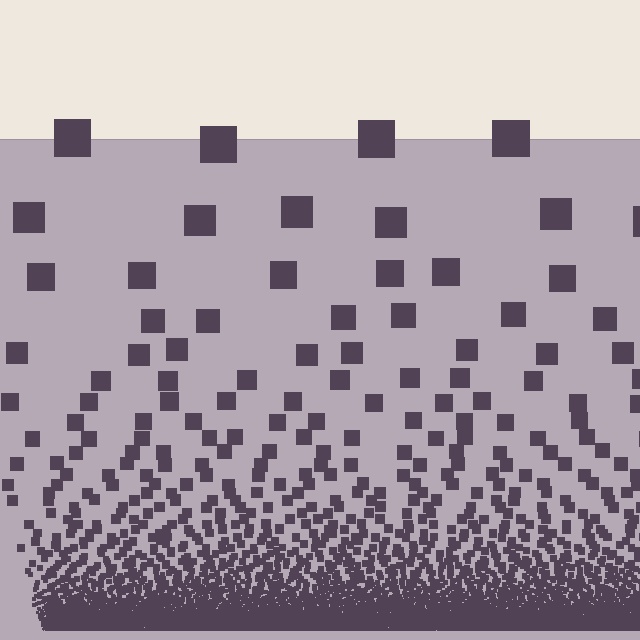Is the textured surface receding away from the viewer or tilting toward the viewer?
The surface appears to tilt toward the viewer. Texture elements get larger and sparser toward the top.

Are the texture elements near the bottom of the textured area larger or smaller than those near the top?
Smaller. The gradient is inverted — elements near the bottom are smaller and denser.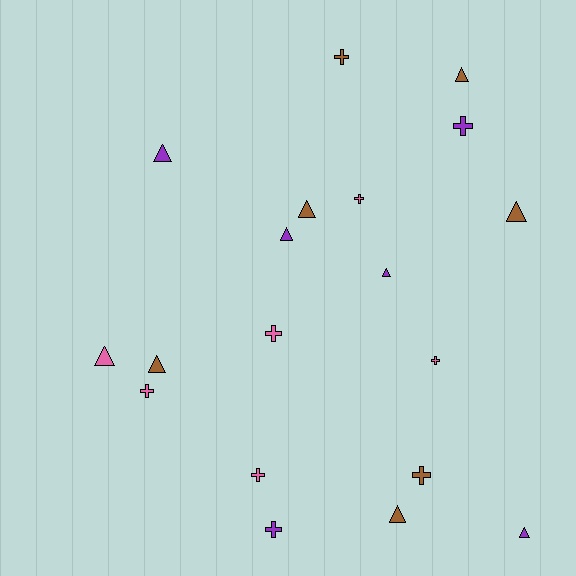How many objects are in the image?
There are 19 objects.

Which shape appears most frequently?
Triangle, with 10 objects.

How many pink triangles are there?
There is 1 pink triangle.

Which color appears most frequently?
Brown, with 7 objects.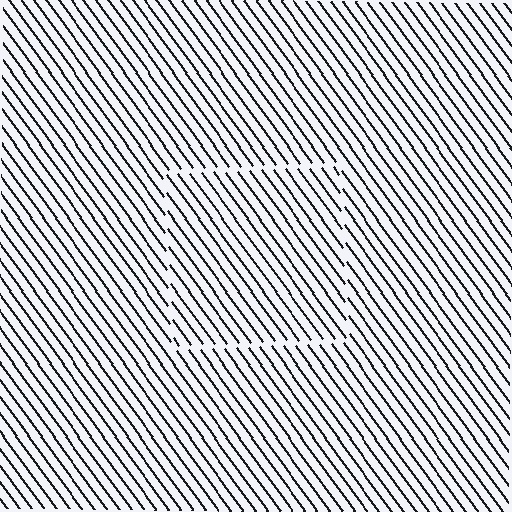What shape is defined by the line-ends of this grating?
An illusory square. The interior of the shape contains the same grating, shifted by half a period — the contour is defined by the phase discontinuity where line-ends from the inner and outer gratings abut.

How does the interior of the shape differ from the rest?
The interior of the shape contains the same grating, shifted by half a period — the contour is defined by the phase discontinuity where line-ends from the inner and outer gratings abut.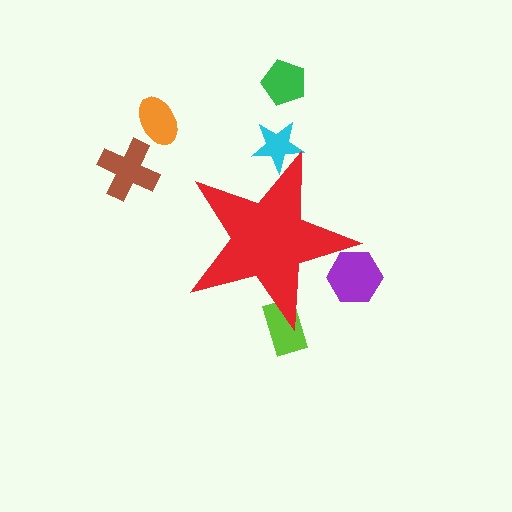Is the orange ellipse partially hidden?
No, the orange ellipse is fully visible.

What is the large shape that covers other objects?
A red star.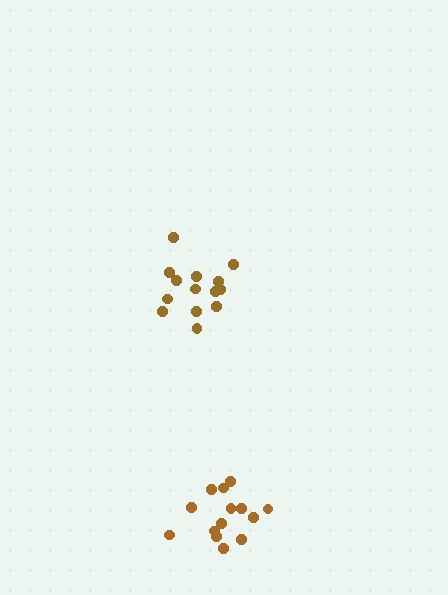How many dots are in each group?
Group 1: 14 dots, Group 2: 14 dots (28 total).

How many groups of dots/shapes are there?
There are 2 groups.